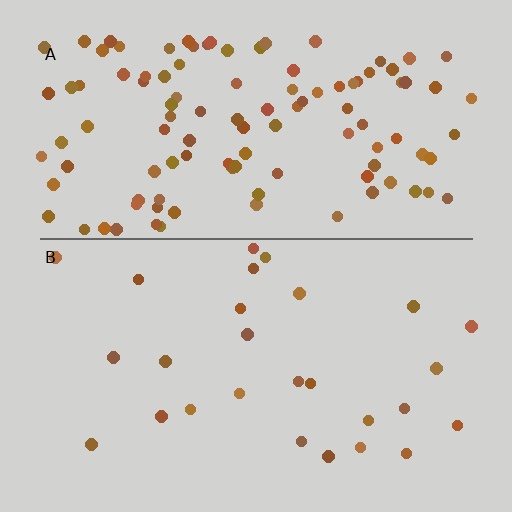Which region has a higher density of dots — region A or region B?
A (the top).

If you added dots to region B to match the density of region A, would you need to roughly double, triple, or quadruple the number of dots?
Approximately quadruple.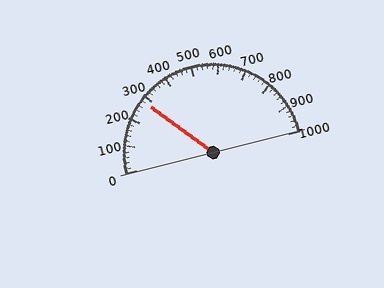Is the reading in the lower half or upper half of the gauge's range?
The reading is in the lower half of the range (0 to 1000).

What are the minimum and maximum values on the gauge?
The gauge ranges from 0 to 1000.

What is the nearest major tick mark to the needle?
The nearest major tick mark is 300.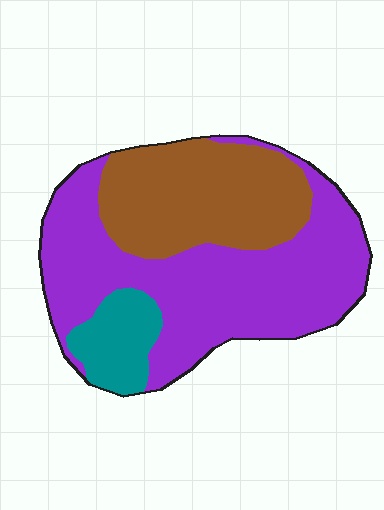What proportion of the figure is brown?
Brown takes up between a quarter and a half of the figure.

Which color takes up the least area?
Teal, at roughly 10%.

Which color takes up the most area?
Purple, at roughly 55%.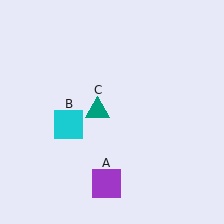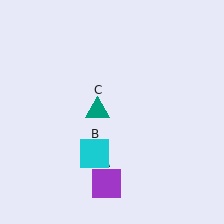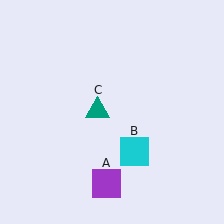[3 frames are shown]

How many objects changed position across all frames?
1 object changed position: cyan square (object B).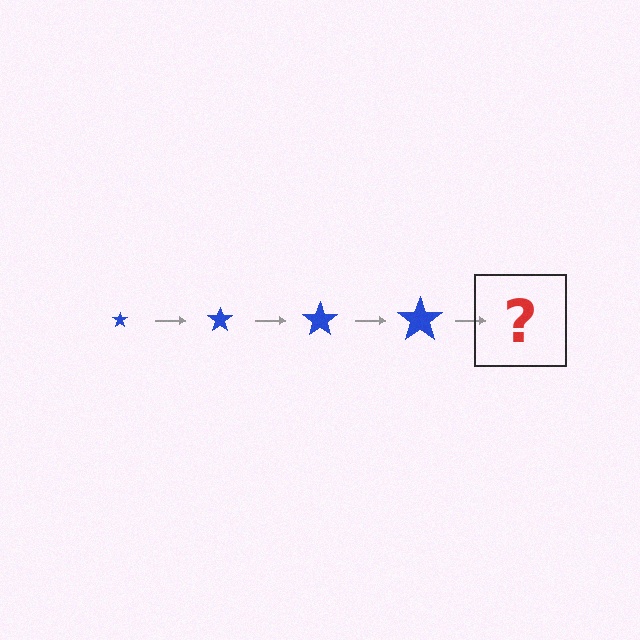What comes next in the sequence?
The next element should be a blue star, larger than the previous one.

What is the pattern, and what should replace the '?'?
The pattern is that the star gets progressively larger each step. The '?' should be a blue star, larger than the previous one.